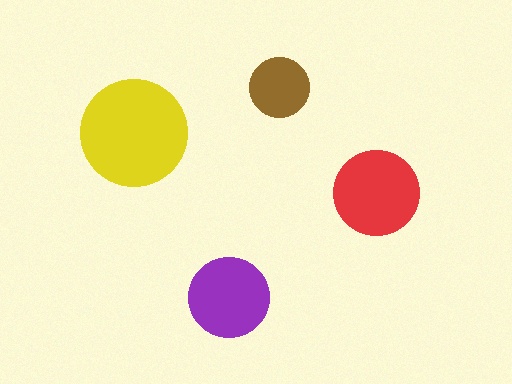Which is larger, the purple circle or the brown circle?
The purple one.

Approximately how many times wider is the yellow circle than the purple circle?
About 1.5 times wider.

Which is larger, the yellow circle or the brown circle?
The yellow one.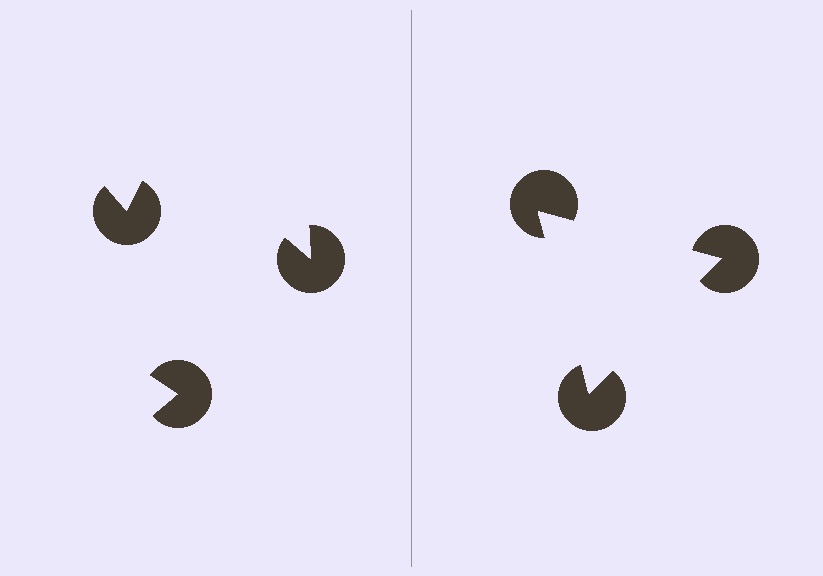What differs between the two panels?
The pac-man discs are positioned identically on both sides; only the wedge orientations differ. On the right they align to a triangle; on the left they are misaligned.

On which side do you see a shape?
An illusory triangle appears on the right side. On the left side the wedge cuts are rotated, so no coherent shape forms.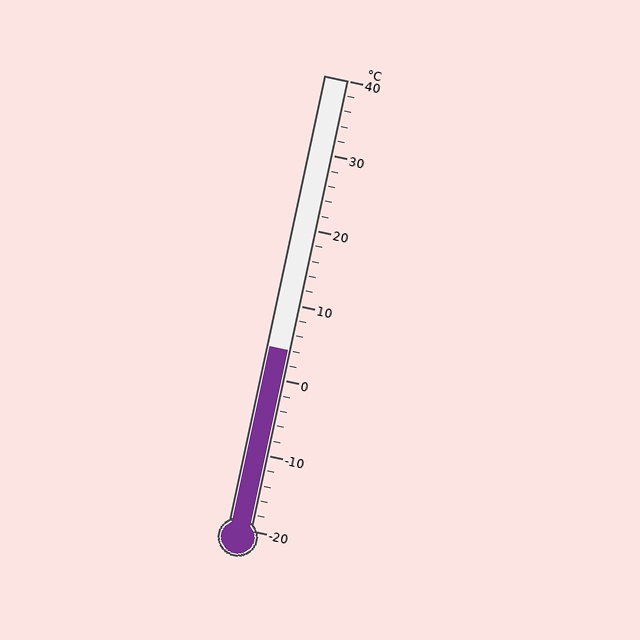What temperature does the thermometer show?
The thermometer shows approximately 4°C.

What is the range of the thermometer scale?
The thermometer scale ranges from -20°C to 40°C.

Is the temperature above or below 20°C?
The temperature is below 20°C.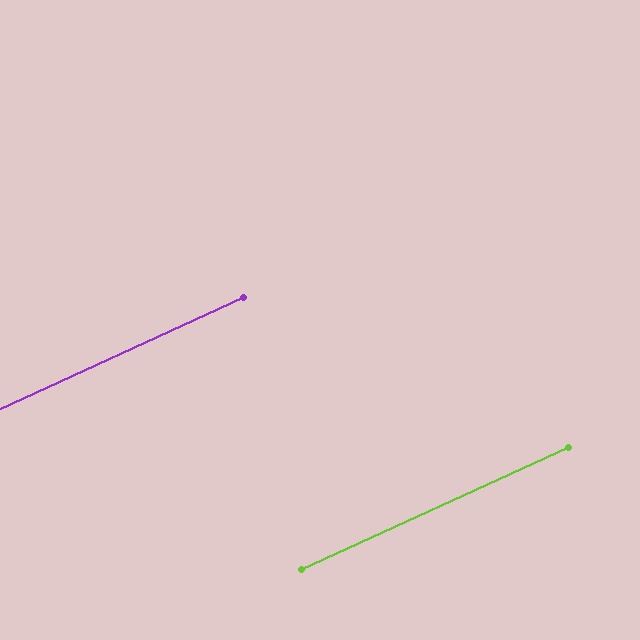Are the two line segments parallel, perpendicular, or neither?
Parallel — their directions differ by only 0.0°.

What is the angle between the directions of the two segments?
Approximately 0 degrees.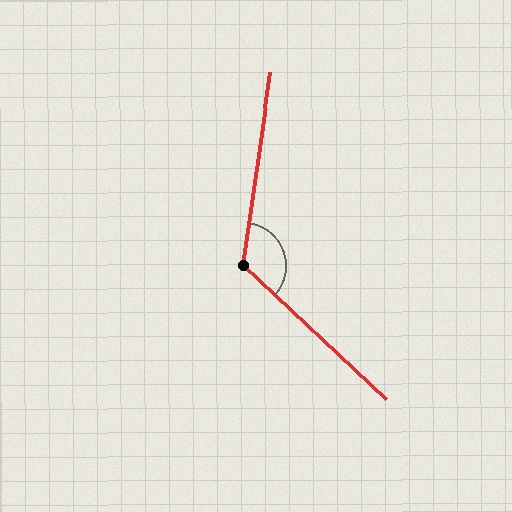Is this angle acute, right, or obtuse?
It is obtuse.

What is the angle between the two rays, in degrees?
Approximately 125 degrees.